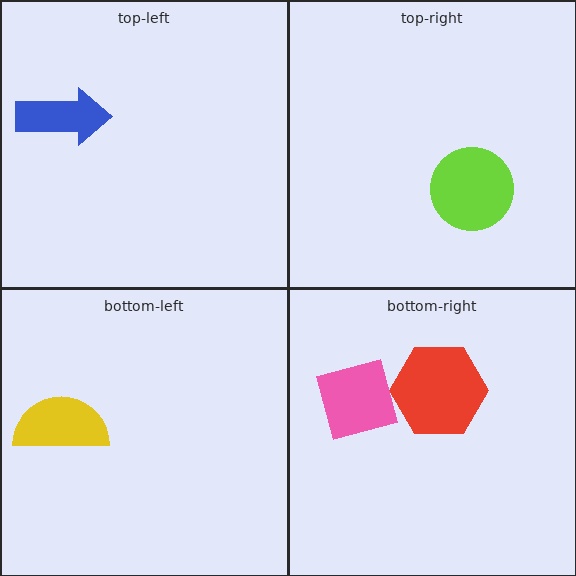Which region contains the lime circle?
The top-right region.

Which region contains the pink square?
The bottom-right region.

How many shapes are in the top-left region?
1.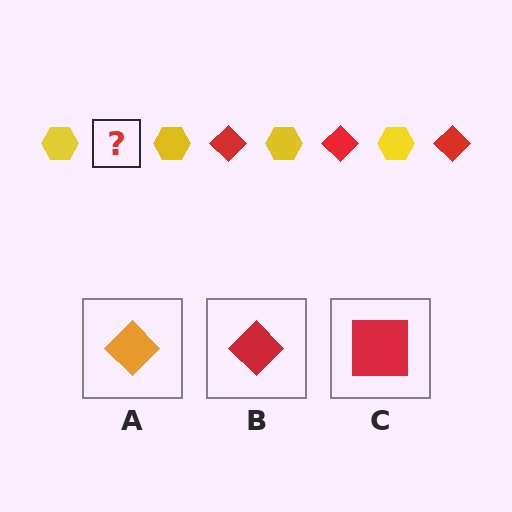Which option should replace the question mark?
Option B.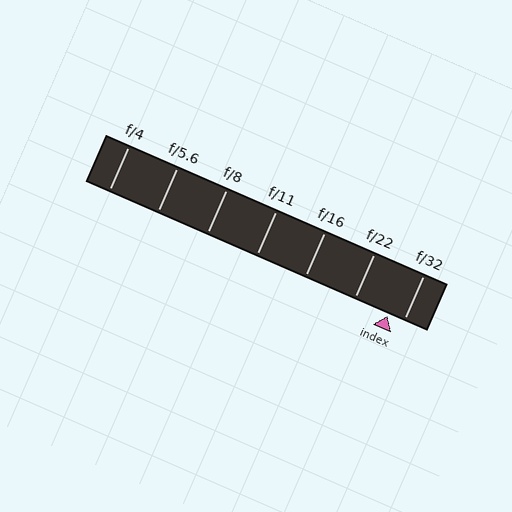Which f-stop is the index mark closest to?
The index mark is closest to f/32.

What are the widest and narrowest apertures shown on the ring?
The widest aperture shown is f/4 and the narrowest is f/32.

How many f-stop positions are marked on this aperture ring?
There are 7 f-stop positions marked.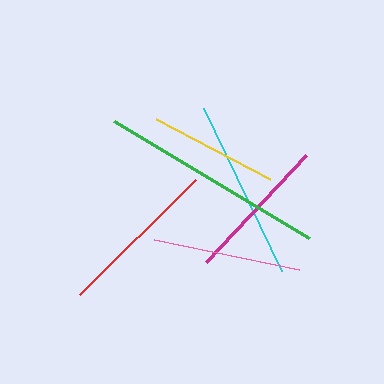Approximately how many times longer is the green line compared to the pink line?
The green line is approximately 1.5 times the length of the pink line.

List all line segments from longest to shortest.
From longest to shortest: green, cyan, red, pink, magenta, yellow.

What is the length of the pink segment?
The pink segment is approximately 148 pixels long.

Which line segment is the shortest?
The yellow line is the shortest at approximately 128 pixels.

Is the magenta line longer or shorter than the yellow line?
The magenta line is longer than the yellow line.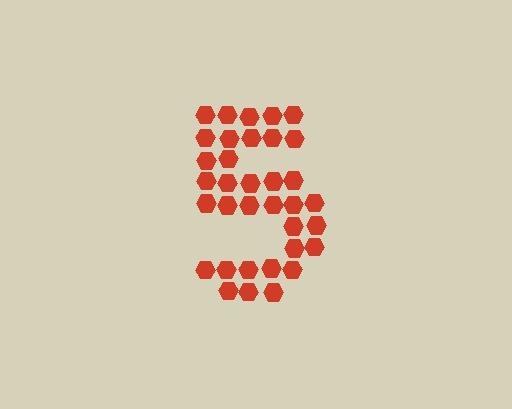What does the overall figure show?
The overall figure shows the digit 5.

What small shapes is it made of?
It is made of small hexagons.